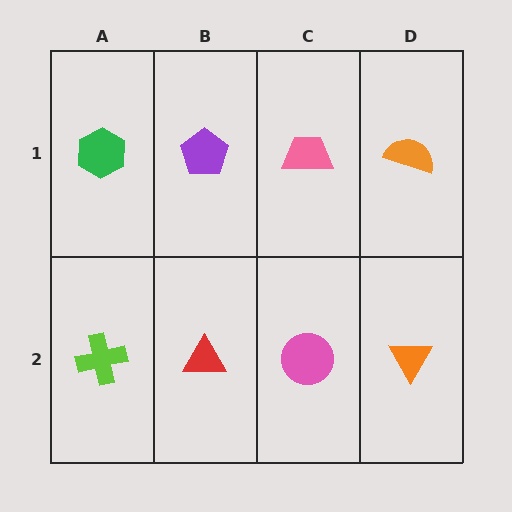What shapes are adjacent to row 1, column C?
A pink circle (row 2, column C), a purple pentagon (row 1, column B), an orange semicircle (row 1, column D).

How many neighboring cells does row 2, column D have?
2.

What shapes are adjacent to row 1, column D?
An orange triangle (row 2, column D), a pink trapezoid (row 1, column C).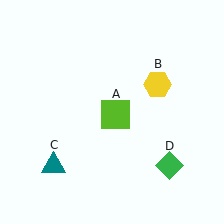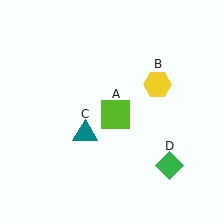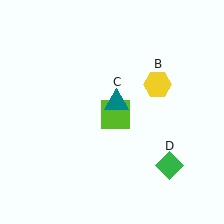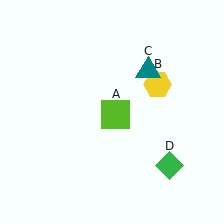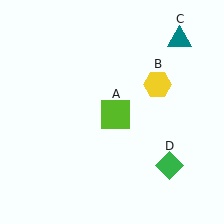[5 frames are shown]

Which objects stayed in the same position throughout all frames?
Lime square (object A) and yellow hexagon (object B) and green diamond (object D) remained stationary.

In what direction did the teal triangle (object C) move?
The teal triangle (object C) moved up and to the right.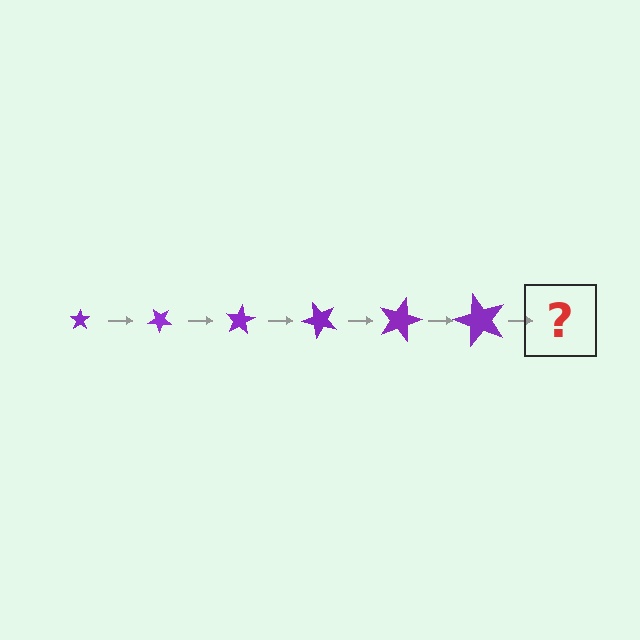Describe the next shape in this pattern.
It should be a star, larger than the previous one and rotated 240 degrees from the start.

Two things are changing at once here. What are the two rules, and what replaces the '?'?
The two rules are that the star grows larger each step and it rotates 40 degrees each step. The '?' should be a star, larger than the previous one and rotated 240 degrees from the start.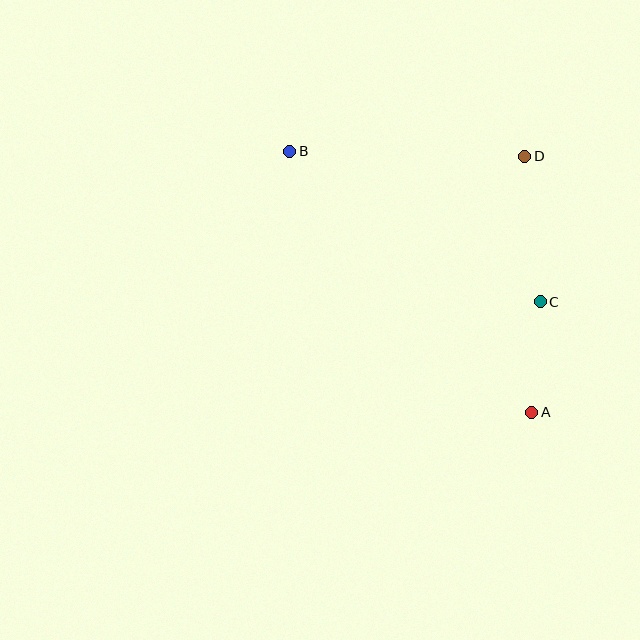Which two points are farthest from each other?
Points A and B are farthest from each other.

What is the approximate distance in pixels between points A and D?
The distance between A and D is approximately 256 pixels.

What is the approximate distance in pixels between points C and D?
The distance between C and D is approximately 146 pixels.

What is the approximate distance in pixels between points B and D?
The distance between B and D is approximately 235 pixels.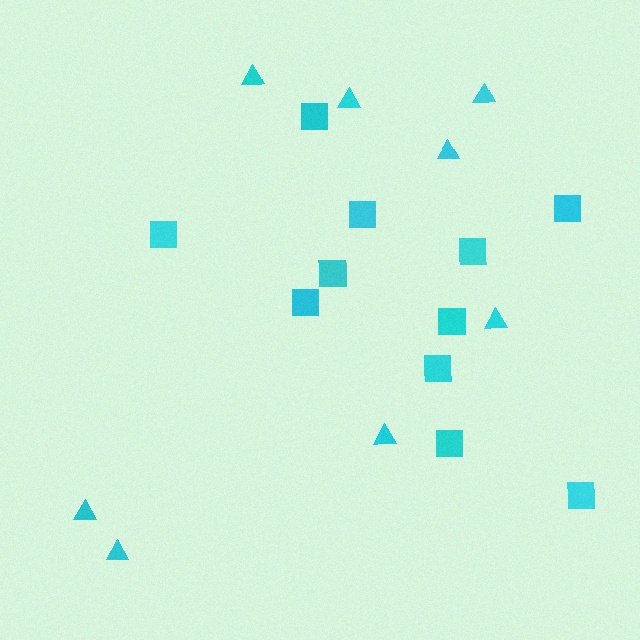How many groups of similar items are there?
There are 2 groups: one group of squares (11) and one group of triangles (8).